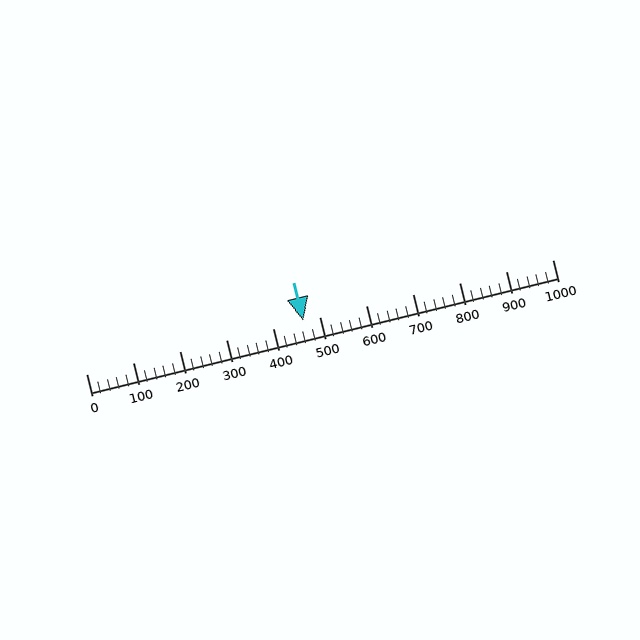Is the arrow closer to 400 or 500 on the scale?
The arrow is closer to 500.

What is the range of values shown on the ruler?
The ruler shows values from 0 to 1000.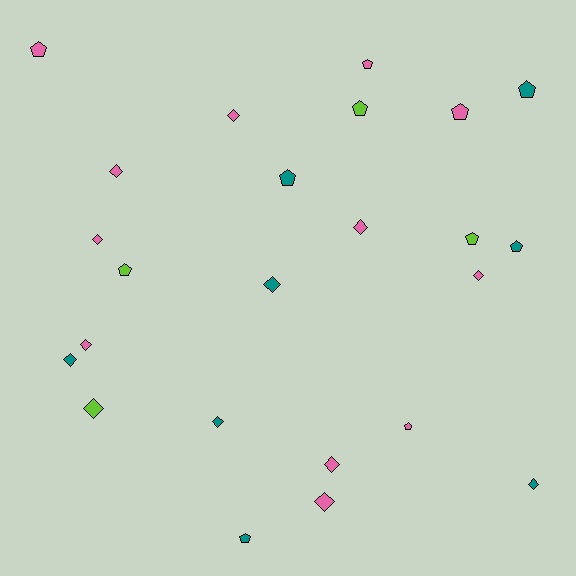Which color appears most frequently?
Pink, with 12 objects.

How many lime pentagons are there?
There are 3 lime pentagons.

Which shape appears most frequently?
Diamond, with 13 objects.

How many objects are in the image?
There are 24 objects.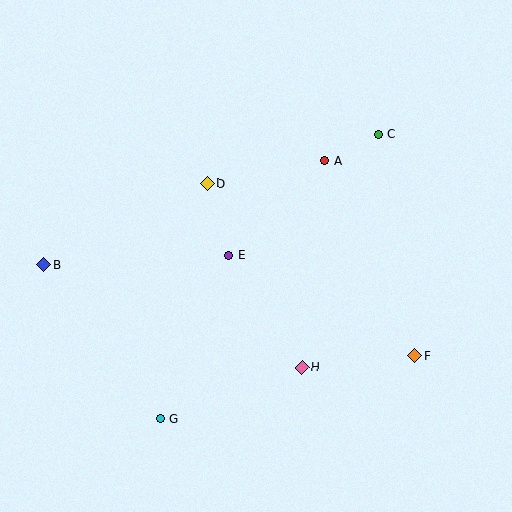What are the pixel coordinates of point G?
Point G is at (160, 418).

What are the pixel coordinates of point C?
Point C is at (378, 134).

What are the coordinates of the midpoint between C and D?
The midpoint between C and D is at (293, 159).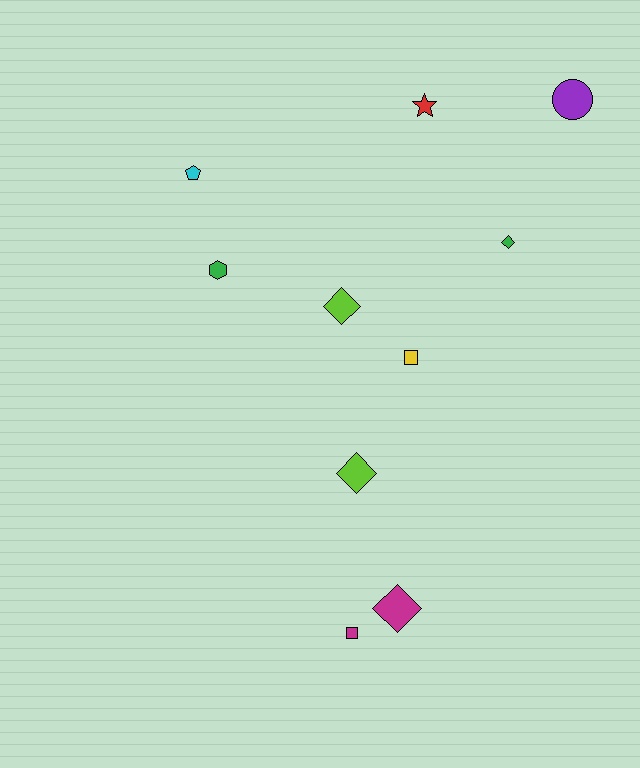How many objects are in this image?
There are 10 objects.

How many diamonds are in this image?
There are 4 diamonds.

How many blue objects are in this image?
There are no blue objects.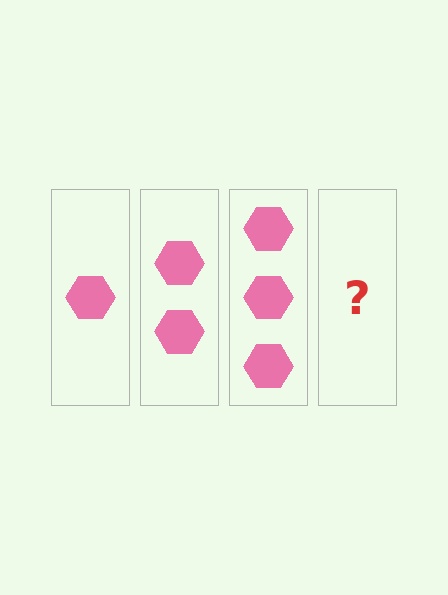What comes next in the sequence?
The next element should be 4 hexagons.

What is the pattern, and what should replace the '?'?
The pattern is that each step adds one more hexagon. The '?' should be 4 hexagons.